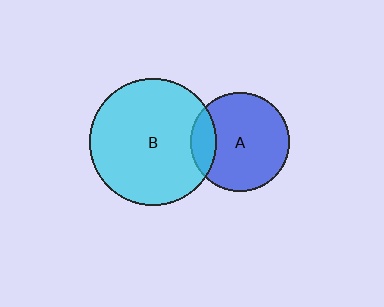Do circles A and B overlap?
Yes.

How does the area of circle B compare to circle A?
Approximately 1.6 times.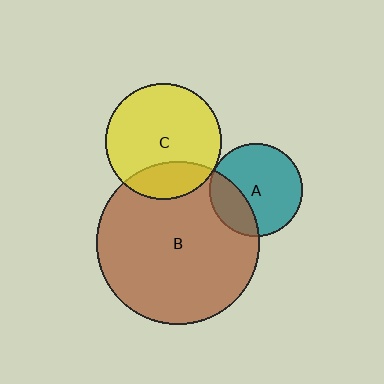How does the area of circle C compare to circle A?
Approximately 1.5 times.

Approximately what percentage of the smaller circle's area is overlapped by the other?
Approximately 30%.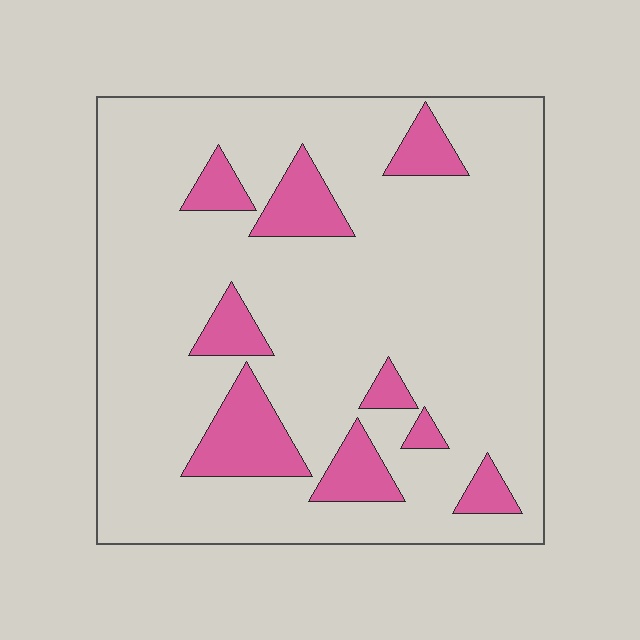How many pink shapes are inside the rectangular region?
9.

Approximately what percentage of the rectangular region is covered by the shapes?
Approximately 15%.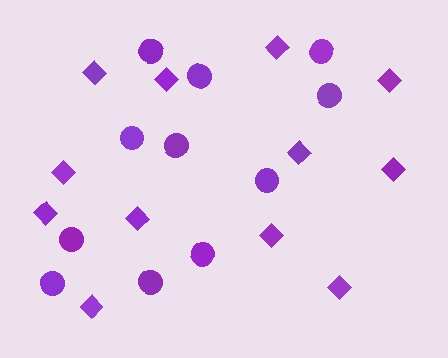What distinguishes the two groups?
There are 2 groups: one group of circles (11) and one group of diamonds (12).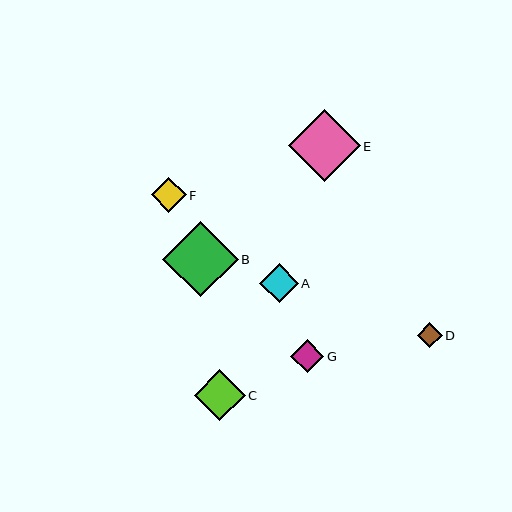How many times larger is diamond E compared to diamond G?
Diamond E is approximately 2.2 times the size of diamond G.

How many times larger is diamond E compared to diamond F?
Diamond E is approximately 2.1 times the size of diamond F.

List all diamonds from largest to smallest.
From largest to smallest: B, E, C, A, F, G, D.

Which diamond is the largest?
Diamond B is the largest with a size of approximately 75 pixels.